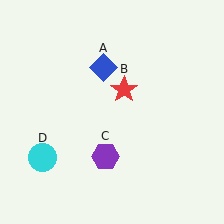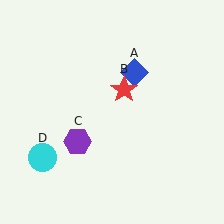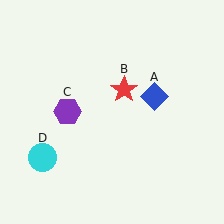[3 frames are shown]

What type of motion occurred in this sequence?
The blue diamond (object A), purple hexagon (object C) rotated clockwise around the center of the scene.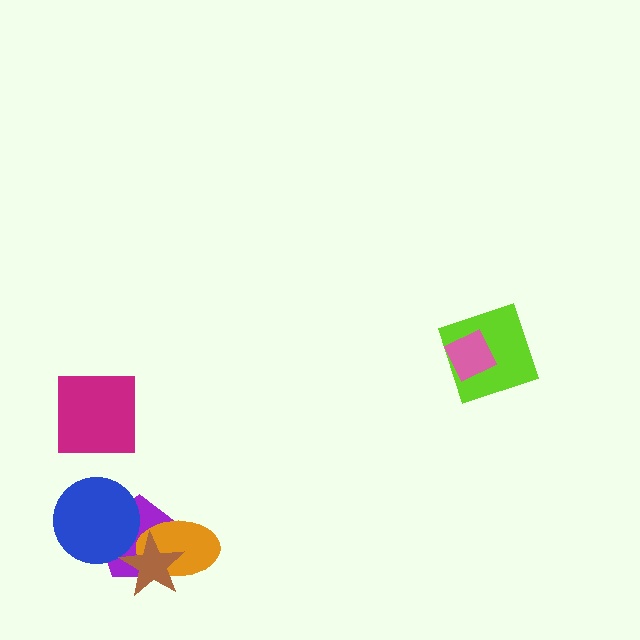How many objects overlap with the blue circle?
1 object overlaps with the blue circle.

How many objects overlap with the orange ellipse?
2 objects overlap with the orange ellipse.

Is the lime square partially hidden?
Yes, it is partially covered by another shape.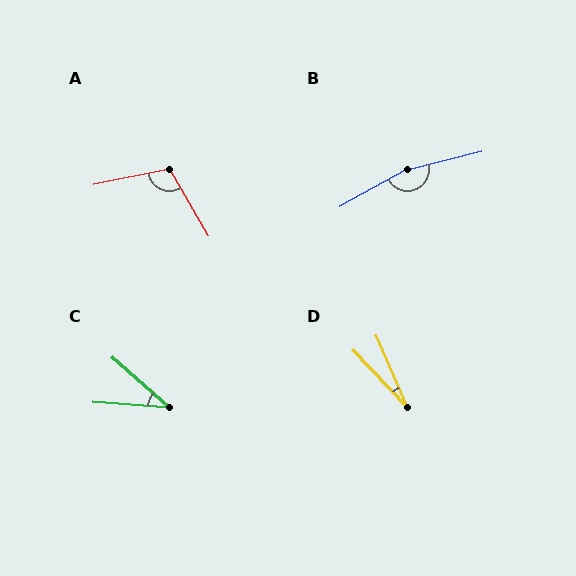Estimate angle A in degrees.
Approximately 109 degrees.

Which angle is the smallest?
D, at approximately 20 degrees.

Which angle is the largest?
B, at approximately 165 degrees.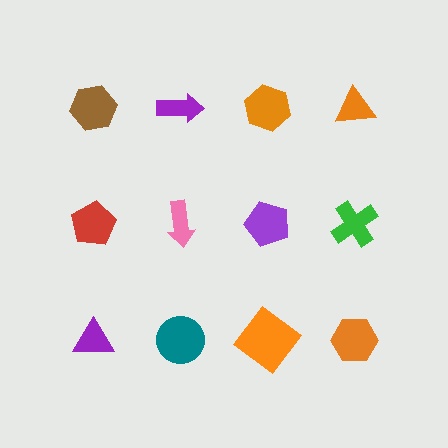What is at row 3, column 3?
An orange diamond.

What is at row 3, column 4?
An orange hexagon.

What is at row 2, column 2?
A pink arrow.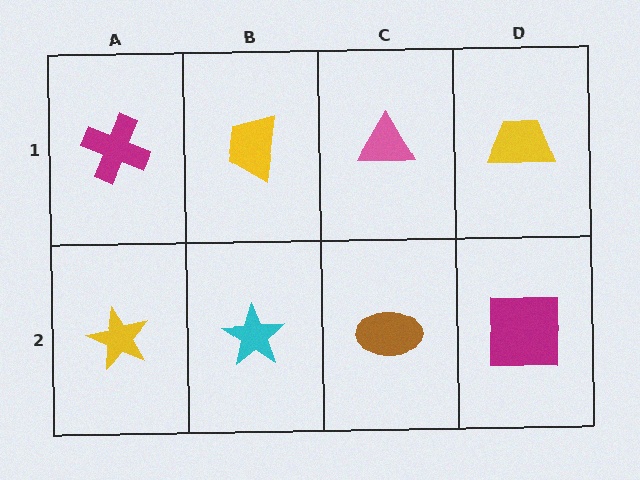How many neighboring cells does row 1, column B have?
3.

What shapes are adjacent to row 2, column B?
A yellow trapezoid (row 1, column B), a yellow star (row 2, column A), a brown ellipse (row 2, column C).